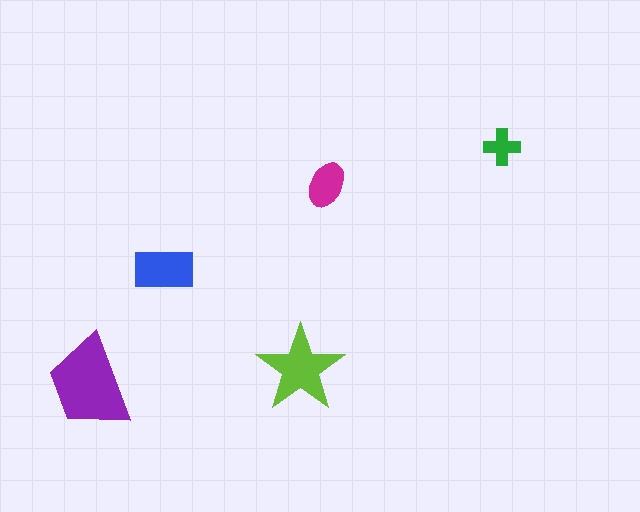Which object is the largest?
The purple trapezoid.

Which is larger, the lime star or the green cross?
The lime star.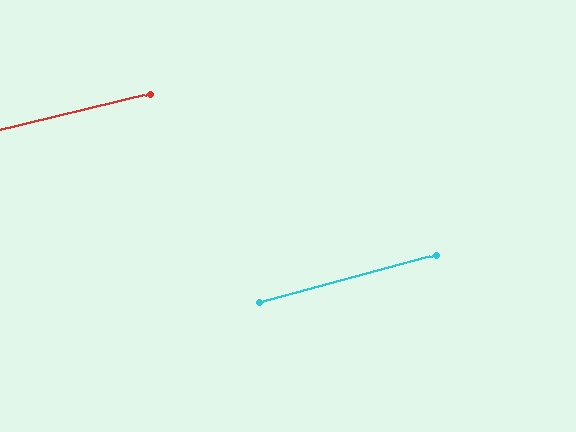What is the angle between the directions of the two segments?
Approximately 2 degrees.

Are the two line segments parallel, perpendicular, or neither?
Parallel — their directions differ by only 1.6°.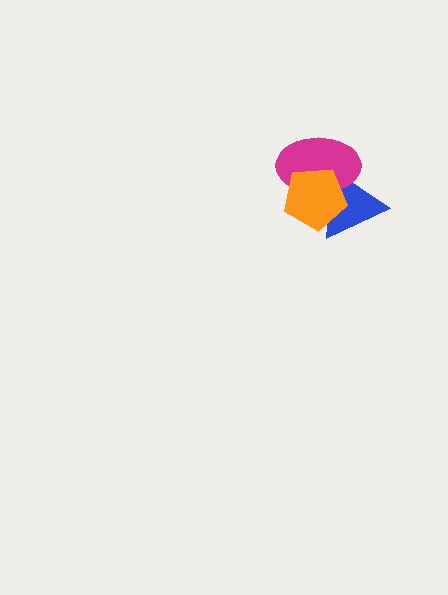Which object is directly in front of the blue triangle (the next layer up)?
The magenta ellipse is directly in front of the blue triangle.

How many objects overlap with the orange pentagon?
2 objects overlap with the orange pentagon.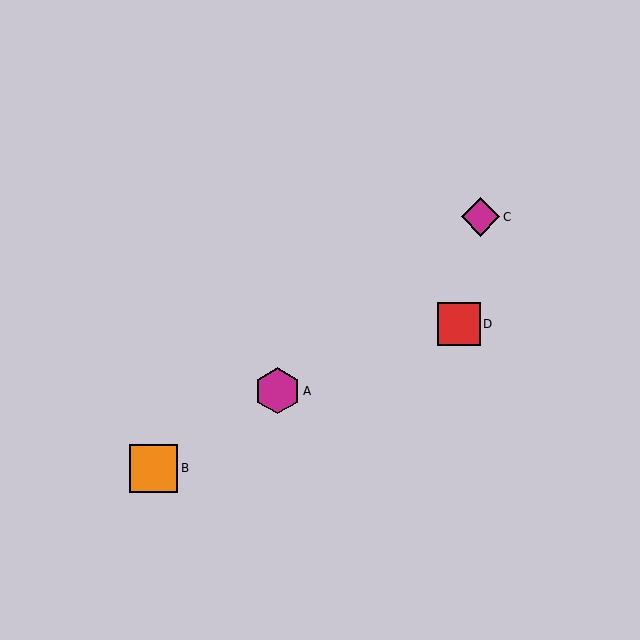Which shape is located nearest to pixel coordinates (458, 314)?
The red square (labeled D) at (459, 324) is nearest to that location.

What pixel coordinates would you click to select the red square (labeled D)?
Click at (459, 324) to select the red square D.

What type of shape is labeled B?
Shape B is an orange square.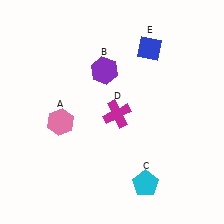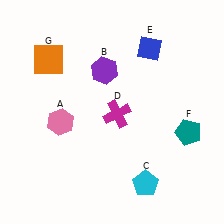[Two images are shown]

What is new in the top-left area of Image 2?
An orange square (G) was added in the top-left area of Image 2.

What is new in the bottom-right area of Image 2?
A teal pentagon (F) was added in the bottom-right area of Image 2.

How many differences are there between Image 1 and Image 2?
There are 2 differences between the two images.